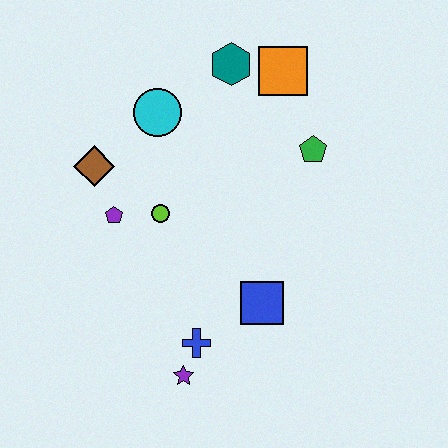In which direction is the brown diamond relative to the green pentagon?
The brown diamond is to the left of the green pentagon.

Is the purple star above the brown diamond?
No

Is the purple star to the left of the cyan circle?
No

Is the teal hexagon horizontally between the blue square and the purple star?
Yes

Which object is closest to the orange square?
The teal hexagon is closest to the orange square.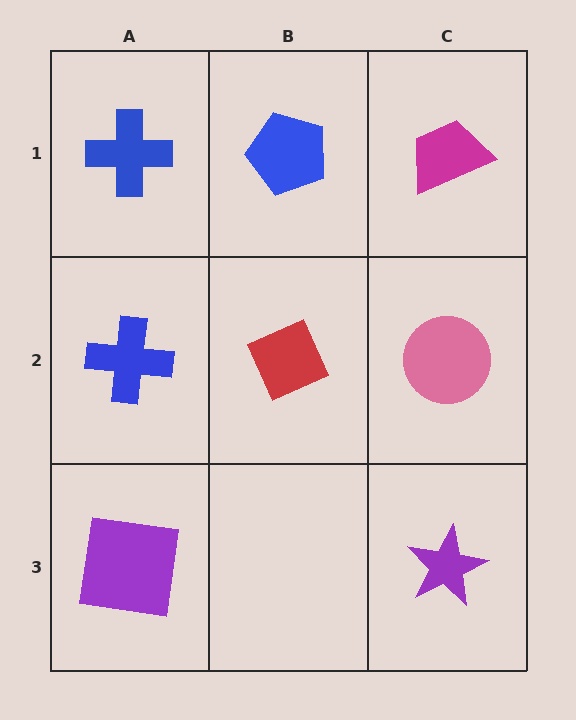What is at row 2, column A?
A blue cross.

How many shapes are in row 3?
2 shapes.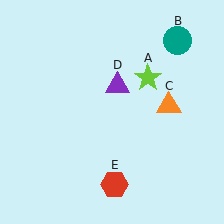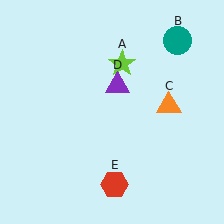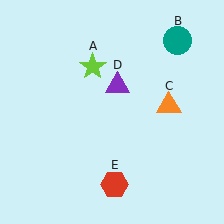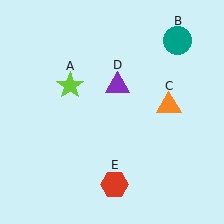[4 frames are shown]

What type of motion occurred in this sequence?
The lime star (object A) rotated counterclockwise around the center of the scene.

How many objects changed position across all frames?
1 object changed position: lime star (object A).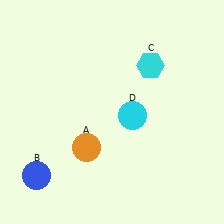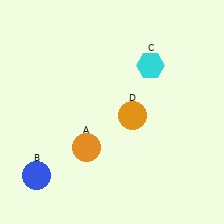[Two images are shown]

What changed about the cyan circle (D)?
In Image 1, D is cyan. In Image 2, it changed to orange.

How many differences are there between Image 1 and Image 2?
There is 1 difference between the two images.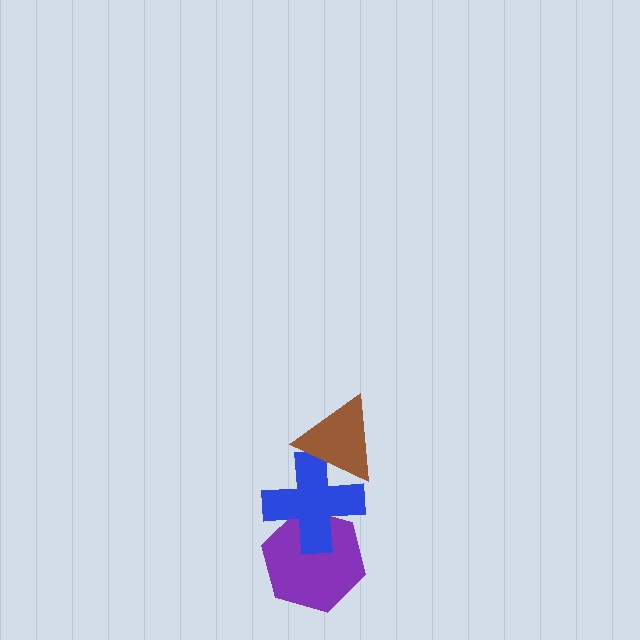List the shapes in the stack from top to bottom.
From top to bottom: the brown triangle, the blue cross, the purple hexagon.